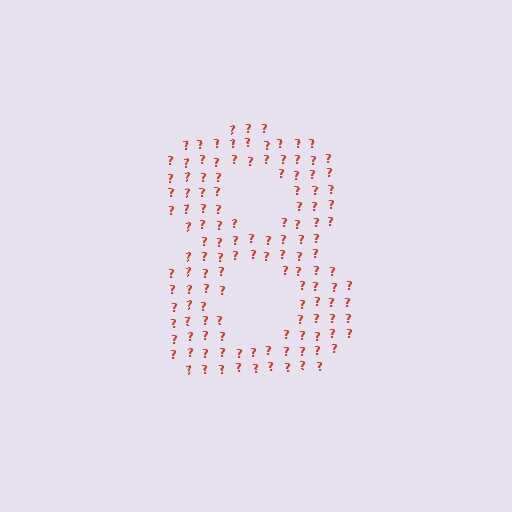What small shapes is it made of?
It is made of small question marks.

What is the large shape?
The large shape is the digit 8.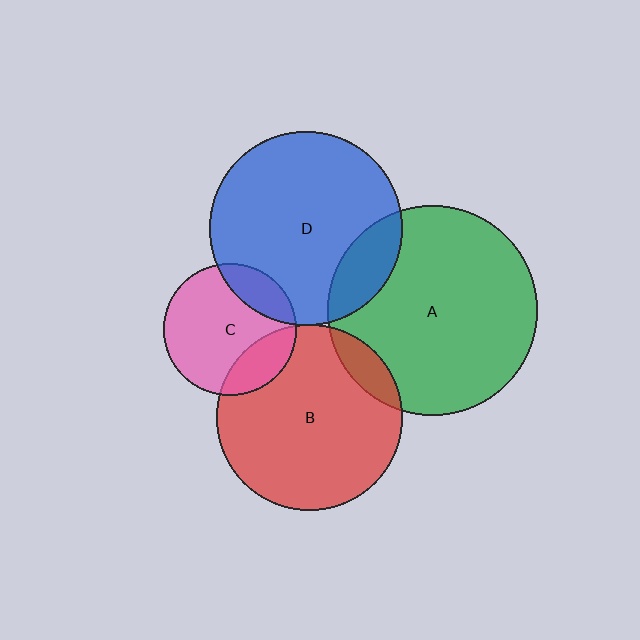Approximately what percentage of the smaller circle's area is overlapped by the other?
Approximately 20%.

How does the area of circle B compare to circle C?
Approximately 2.0 times.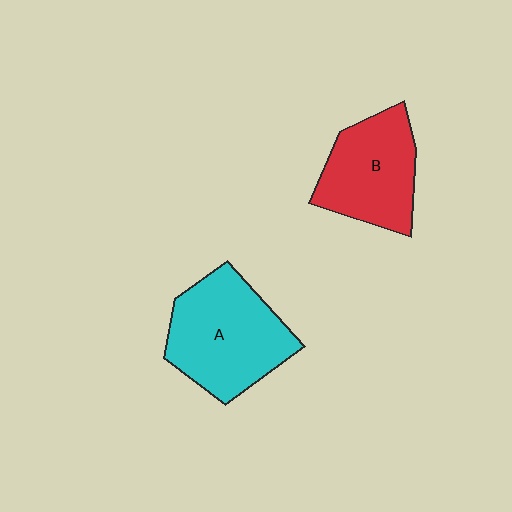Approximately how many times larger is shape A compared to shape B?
Approximately 1.2 times.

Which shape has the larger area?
Shape A (cyan).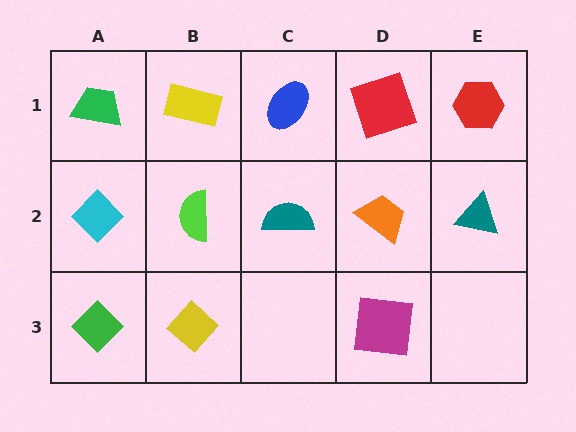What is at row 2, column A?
A cyan diamond.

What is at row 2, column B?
A lime semicircle.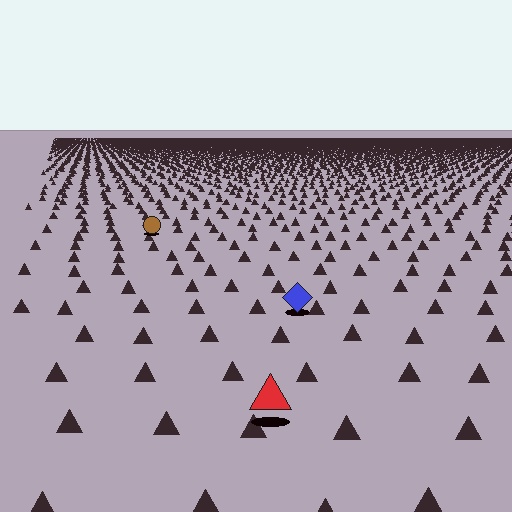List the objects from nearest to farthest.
From nearest to farthest: the red triangle, the blue diamond, the brown circle.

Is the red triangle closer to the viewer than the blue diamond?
Yes. The red triangle is closer — you can tell from the texture gradient: the ground texture is coarser near it.